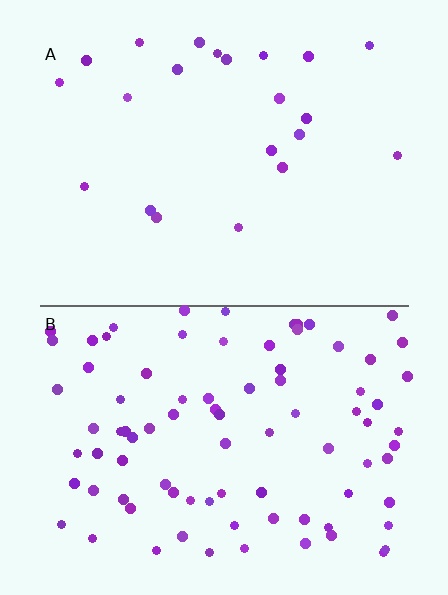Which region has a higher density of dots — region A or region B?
B (the bottom).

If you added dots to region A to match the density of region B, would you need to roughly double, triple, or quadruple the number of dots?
Approximately quadruple.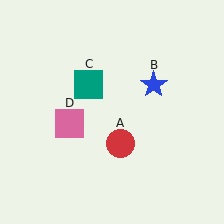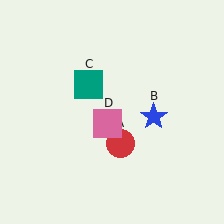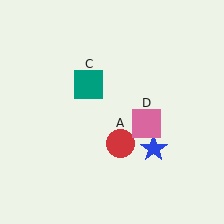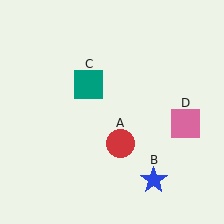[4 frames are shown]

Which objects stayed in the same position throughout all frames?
Red circle (object A) and teal square (object C) remained stationary.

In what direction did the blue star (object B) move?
The blue star (object B) moved down.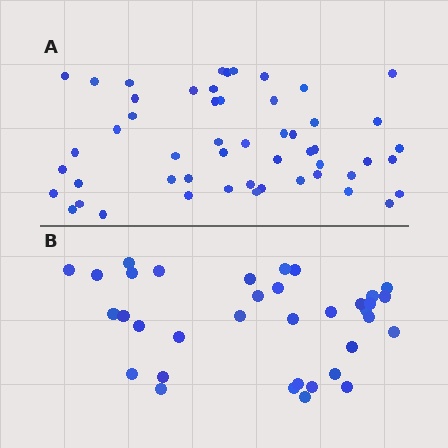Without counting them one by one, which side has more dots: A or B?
Region A (the top region) has more dots.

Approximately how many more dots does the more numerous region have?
Region A has approximately 15 more dots than region B.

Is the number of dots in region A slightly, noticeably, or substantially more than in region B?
Region A has substantially more. The ratio is roughly 1.5 to 1.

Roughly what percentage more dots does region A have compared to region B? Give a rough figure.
About 50% more.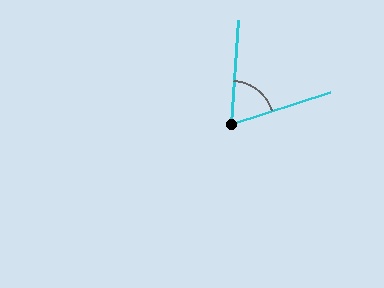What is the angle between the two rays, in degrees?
Approximately 68 degrees.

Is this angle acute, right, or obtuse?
It is acute.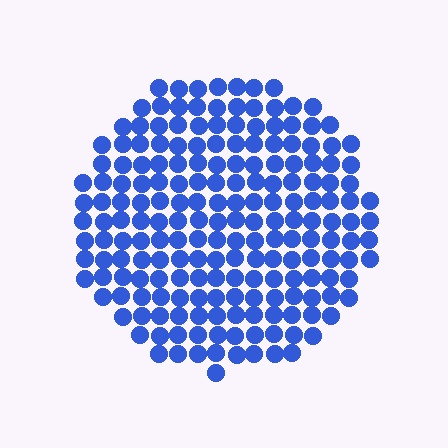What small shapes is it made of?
It is made of small circles.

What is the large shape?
The large shape is a circle.